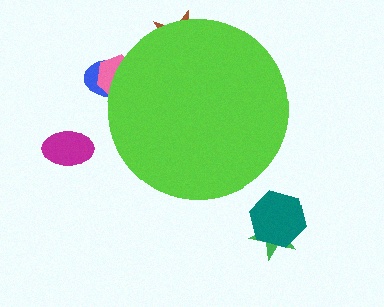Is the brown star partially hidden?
Yes, the brown star is partially hidden behind the lime circle.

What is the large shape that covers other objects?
A lime circle.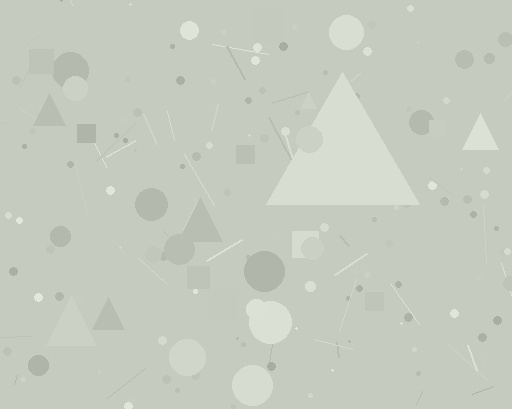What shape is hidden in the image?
A triangle is hidden in the image.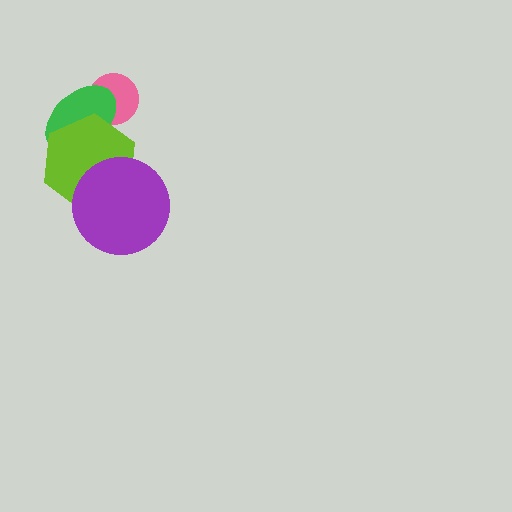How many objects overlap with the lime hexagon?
2 objects overlap with the lime hexagon.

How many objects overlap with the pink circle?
1 object overlaps with the pink circle.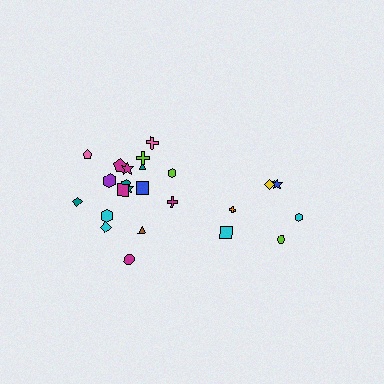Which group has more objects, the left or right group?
The left group.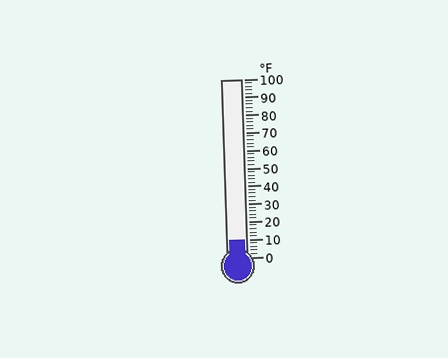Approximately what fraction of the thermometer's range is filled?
The thermometer is filled to approximately 10% of its range.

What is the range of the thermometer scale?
The thermometer scale ranges from 0°F to 100°F.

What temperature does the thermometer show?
The thermometer shows approximately 10°F.